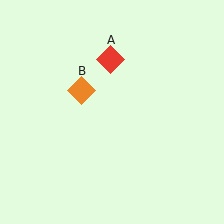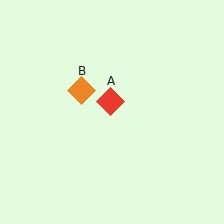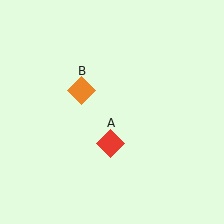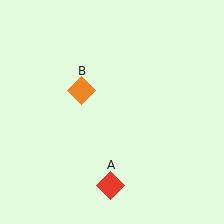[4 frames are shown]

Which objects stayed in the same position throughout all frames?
Orange diamond (object B) remained stationary.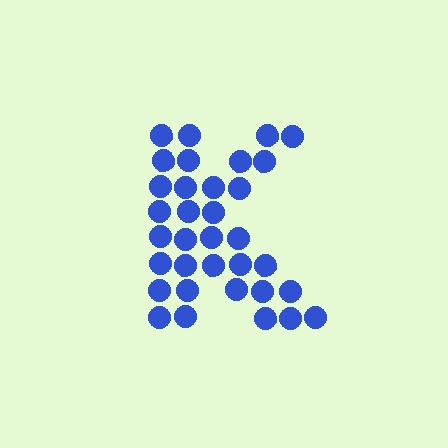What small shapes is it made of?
It is made of small circles.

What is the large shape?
The large shape is the letter K.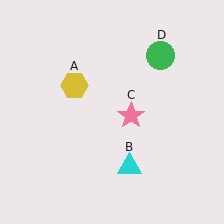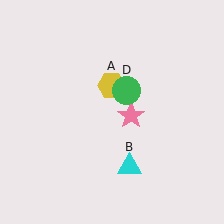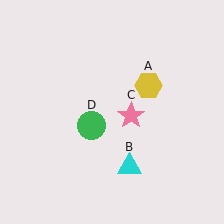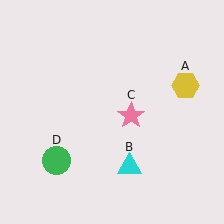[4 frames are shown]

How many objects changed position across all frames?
2 objects changed position: yellow hexagon (object A), green circle (object D).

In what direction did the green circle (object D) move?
The green circle (object D) moved down and to the left.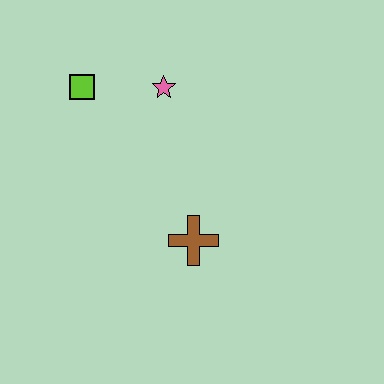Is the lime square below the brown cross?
No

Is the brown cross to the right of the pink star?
Yes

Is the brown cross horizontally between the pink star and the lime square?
No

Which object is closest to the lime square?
The pink star is closest to the lime square.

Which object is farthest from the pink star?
The brown cross is farthest from the pink star.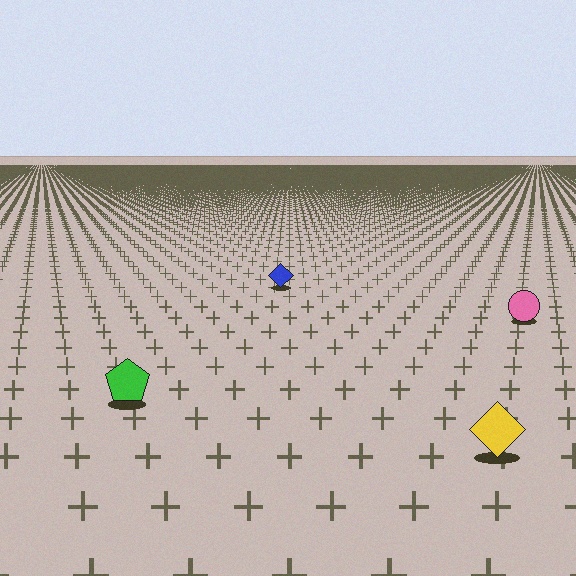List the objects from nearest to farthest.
From nearest to farthest: the yellow diamond, the green pentagon, the pink circle, the blue diamond.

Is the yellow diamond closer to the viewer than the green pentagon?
Yes. The yellow diamond is closer — you can tell from the texture gradient: the ground texture is coarser near it.